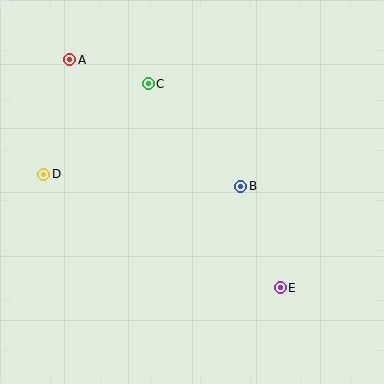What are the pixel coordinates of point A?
Point A is at (70, 60).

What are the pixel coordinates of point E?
Point E is at (280, 288).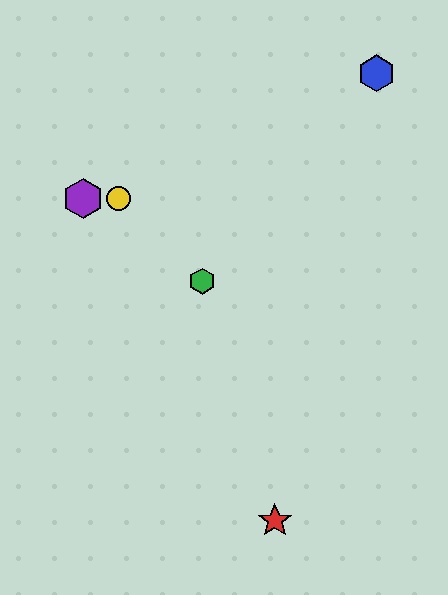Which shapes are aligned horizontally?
The yellow circle, the purple hexagon are aligned horizontally.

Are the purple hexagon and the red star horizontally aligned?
No, the purple hexagon is at y≈198 and the red star is at y≈520.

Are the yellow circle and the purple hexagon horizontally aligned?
Yes, both are at y≈198.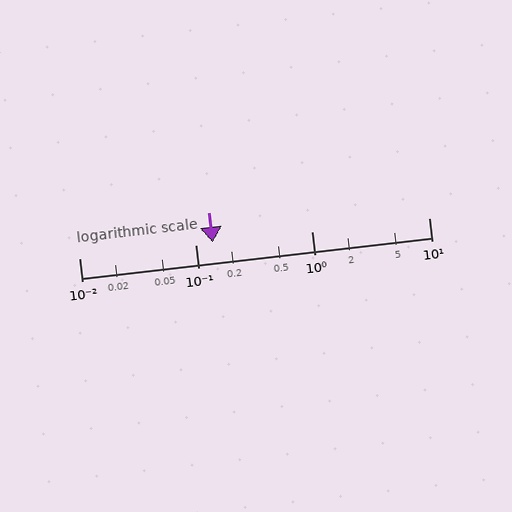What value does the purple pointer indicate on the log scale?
The pointer indicates approximately 0.14.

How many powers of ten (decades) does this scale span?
The scale spans 3 decades, from 0.01 to 10.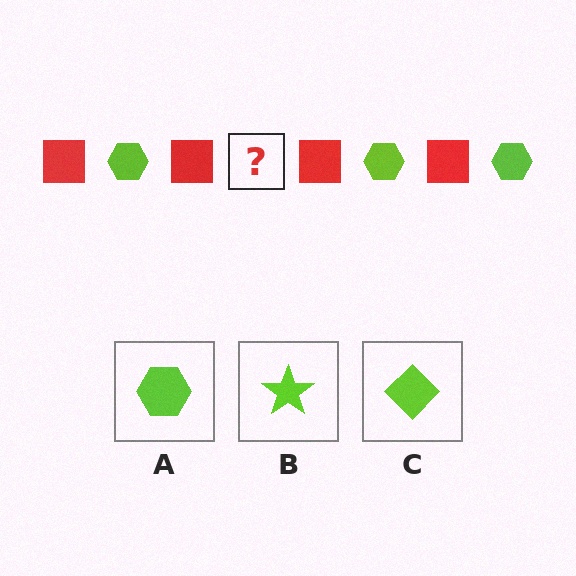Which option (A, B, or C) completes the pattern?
A.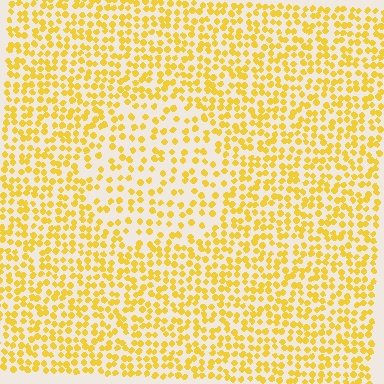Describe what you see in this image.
The image contains small yellow elements arranged at two different densities. A circle-shaped region is visible where the elements are less densely packed than the surrounding area.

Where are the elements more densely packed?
The elements are more densely packed outside the circle boundary.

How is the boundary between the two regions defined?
The boundary is defined by a change in element density (approximately 1.7x ratio). All elements are the same color, size, and shape.